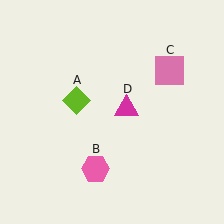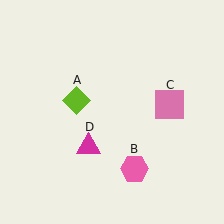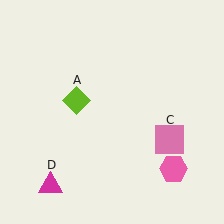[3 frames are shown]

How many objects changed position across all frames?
3 objects changed position: pink hexagon (object B), pink square (object C), magenta triangle (object D).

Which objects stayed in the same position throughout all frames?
Lime diamond (object A) remained stationary.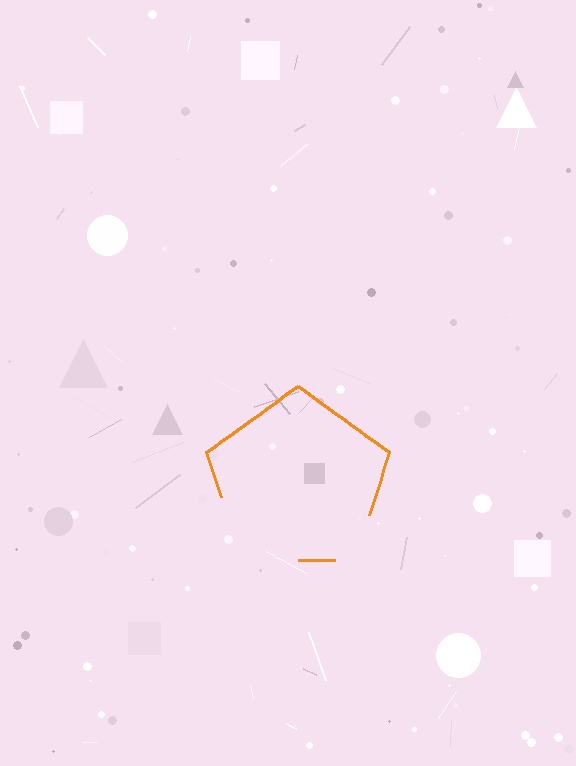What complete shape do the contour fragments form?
The contour fragments form a pentagon.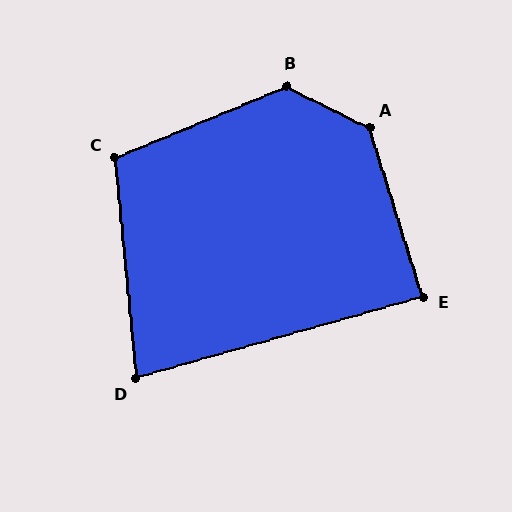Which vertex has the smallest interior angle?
D, at approximately 80 degrees.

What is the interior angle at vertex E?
Approximately 89 degrees (approximately right).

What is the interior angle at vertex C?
Approximately 107 degrees (obtuse).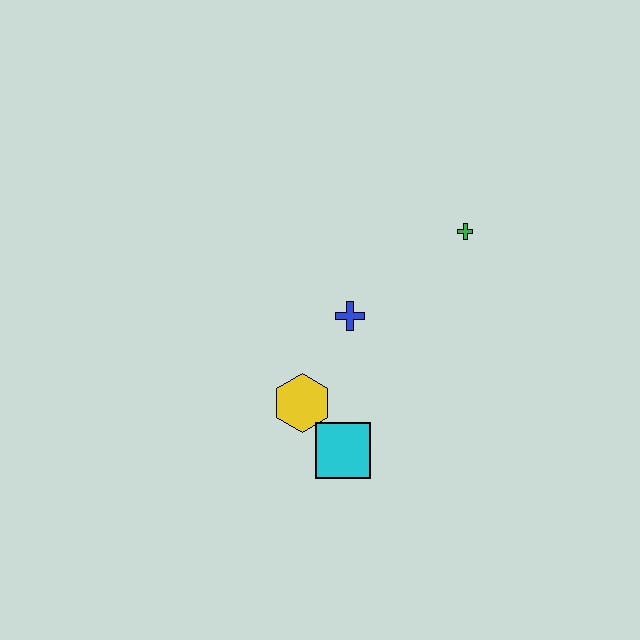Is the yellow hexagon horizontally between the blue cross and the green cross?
No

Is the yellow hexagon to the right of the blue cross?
No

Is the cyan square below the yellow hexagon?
Yes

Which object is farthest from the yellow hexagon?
The green cross is farthest from the yellow hexagon.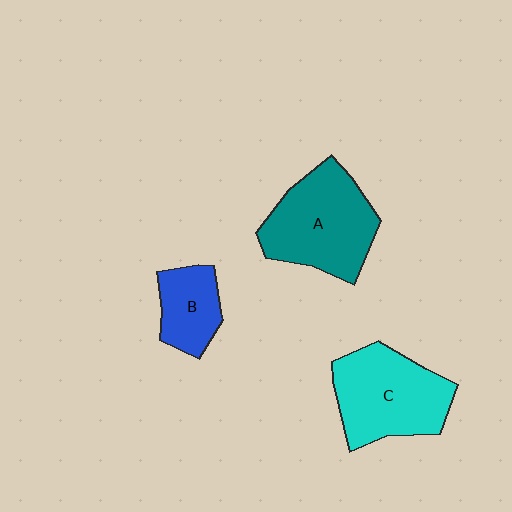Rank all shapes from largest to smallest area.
From largest to smallest: A (teal), C (cyan), B (blue).